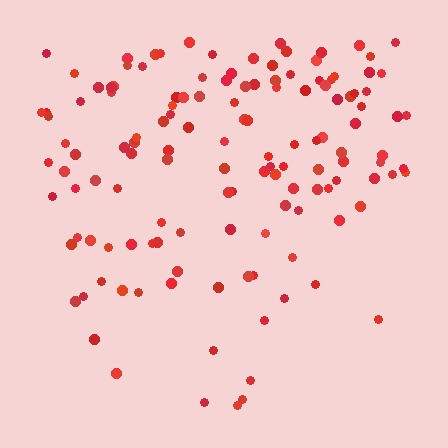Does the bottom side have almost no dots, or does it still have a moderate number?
Still a moderate number, just noticeably fewer than the top.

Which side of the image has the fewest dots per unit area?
The bottom.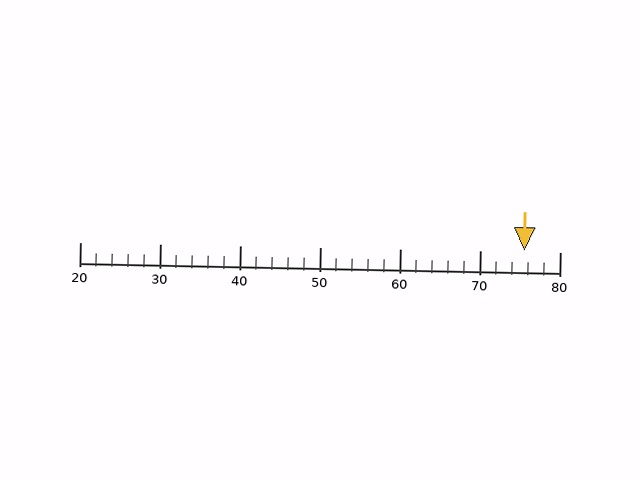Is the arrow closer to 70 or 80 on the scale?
The arrow is closer to 80.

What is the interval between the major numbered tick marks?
The major tick marks are spaced 10 units apart.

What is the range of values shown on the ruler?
The ruler shows values from 20 to 80.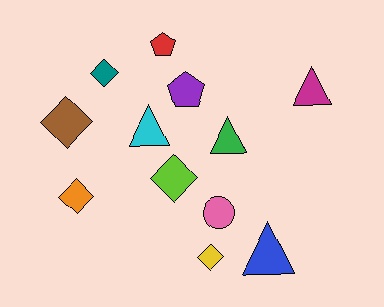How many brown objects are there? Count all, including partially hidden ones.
There is 1 brown object.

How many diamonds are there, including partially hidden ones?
There are 5 diamonds.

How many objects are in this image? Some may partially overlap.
There are 12 objects.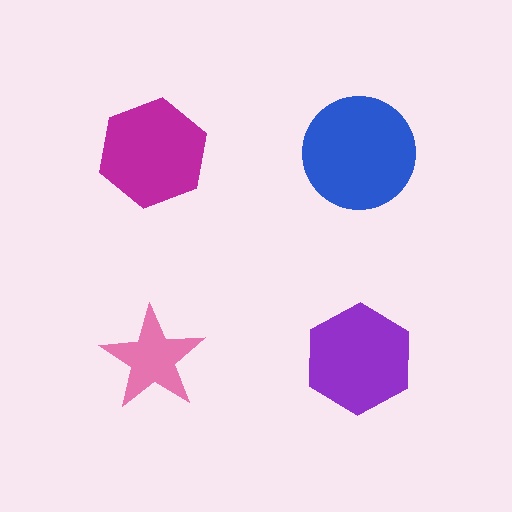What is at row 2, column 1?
A pink star.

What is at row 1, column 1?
A magenta hexagon.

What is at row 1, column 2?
A blue circle.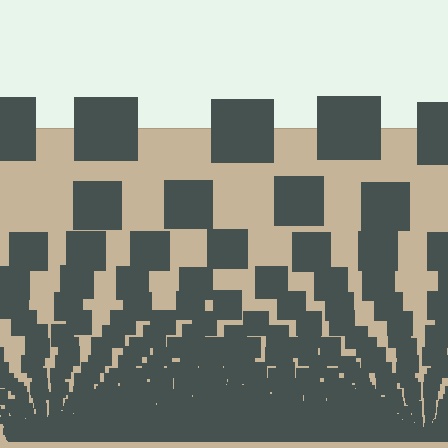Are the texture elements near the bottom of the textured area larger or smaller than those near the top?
Smaller. The gradient is inverted — elements near the bottom are smaller and denser.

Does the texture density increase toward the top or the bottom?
Density increases toward the bottom.